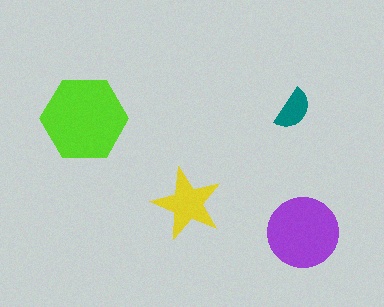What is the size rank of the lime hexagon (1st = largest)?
1st.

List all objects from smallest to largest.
The teal semicircle, the yellow star, the purple circle, the lime hexagon.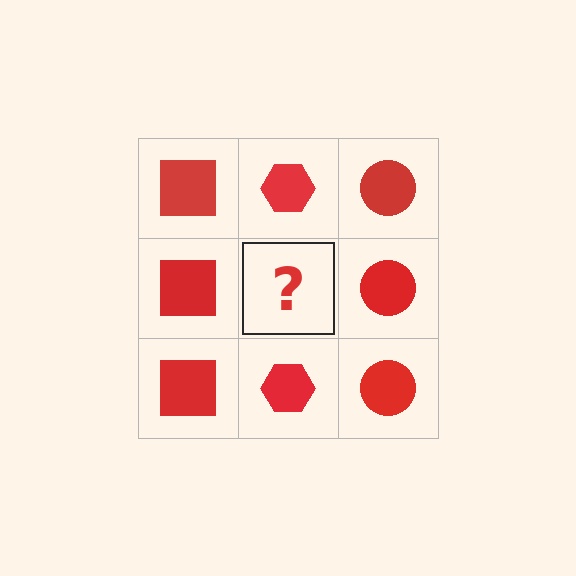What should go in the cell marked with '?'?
The missing cell should contain a red hexagon.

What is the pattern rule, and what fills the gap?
The rule is that each column has a consistent shape. The gap should be filled with a red hexagon.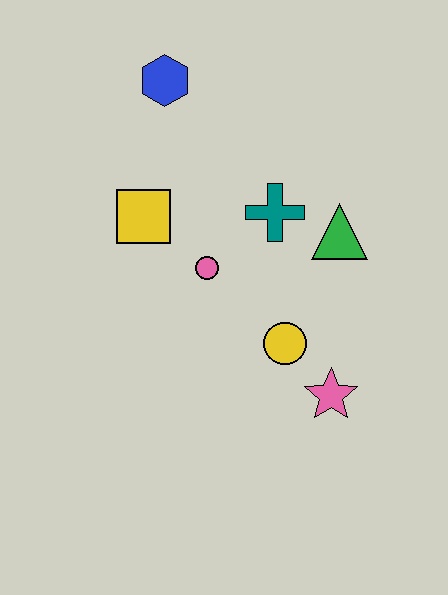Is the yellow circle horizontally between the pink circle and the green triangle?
Yes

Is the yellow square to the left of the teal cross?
Yes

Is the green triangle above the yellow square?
No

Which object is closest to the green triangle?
The teal cross is closest to the green triangle.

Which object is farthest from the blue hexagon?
The pink star is farthest from the blue hexagon.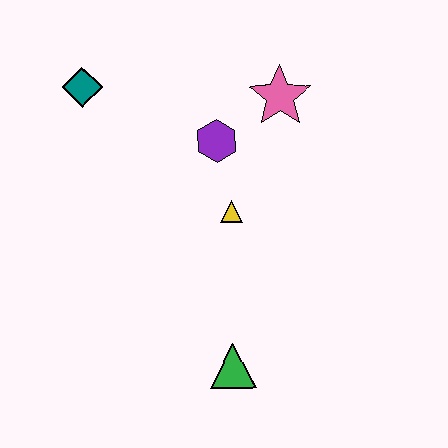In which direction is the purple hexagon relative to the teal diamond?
The purple hexagon is to the right of the teal diamond.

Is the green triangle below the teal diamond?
Yes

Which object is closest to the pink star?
The purple hexagon is closest to the pink star.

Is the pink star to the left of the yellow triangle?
No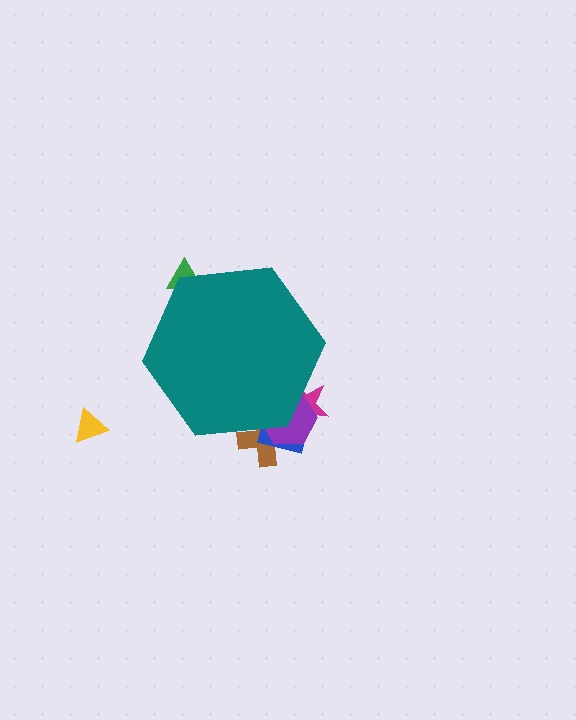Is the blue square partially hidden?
Yes, the blue square is partially hidden behind the teal hexagon.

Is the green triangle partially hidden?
Yes, the green triangle is partially hidden behind the teal hexagon.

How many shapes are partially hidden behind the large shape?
5 shapes are partially hidden.